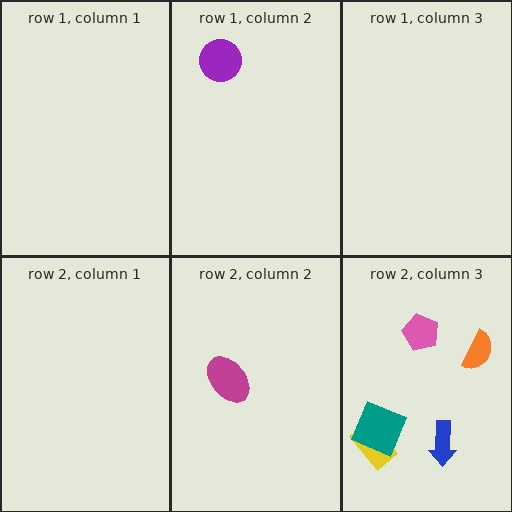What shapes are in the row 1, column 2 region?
The purple circle.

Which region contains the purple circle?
The row 1, column 2 region.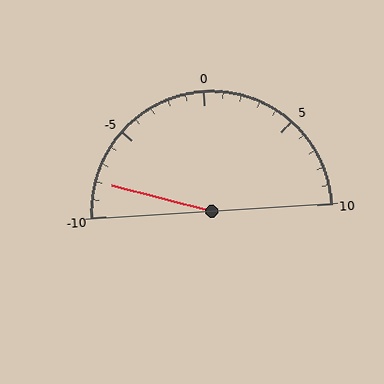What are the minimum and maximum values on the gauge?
The gauge ranges from -10 to 10.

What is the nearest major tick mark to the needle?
The nearest major tick mark is -10.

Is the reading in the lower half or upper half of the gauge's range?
The reading is in the lower half of the range (-10 to 10).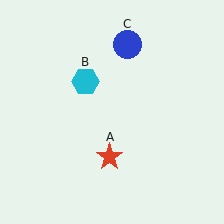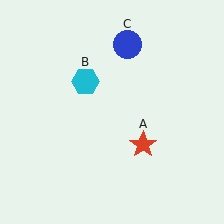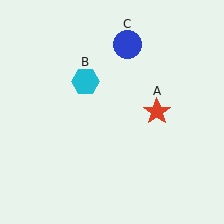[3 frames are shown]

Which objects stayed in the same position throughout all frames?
Cyan hexagon (object B) and blue circle (object C) remained stationary.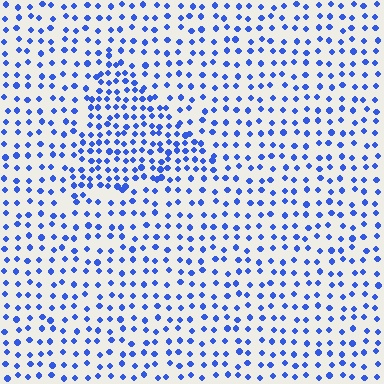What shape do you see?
I see a triangle.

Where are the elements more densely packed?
The elements are more densely packed inside the triangle boundary.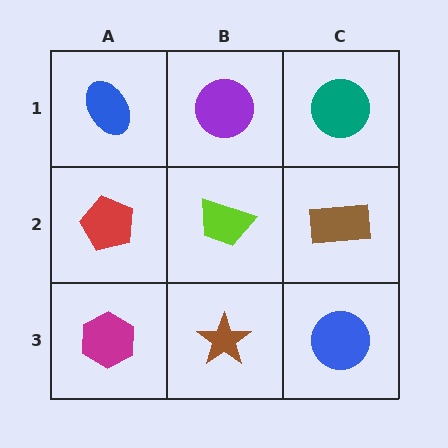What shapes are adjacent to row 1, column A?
A red pentagon (row 2, column A), a purple circle (row 1, column B).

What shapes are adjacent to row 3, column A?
A red pentagon (row 2, column A), a brown star (row 3, column B).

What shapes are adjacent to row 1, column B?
A lime trapezoid (row 2, column B), a blue ellipse (row 1, column A), a teal circle (row 1, column C).